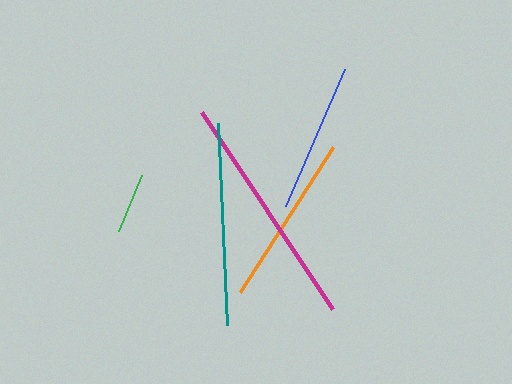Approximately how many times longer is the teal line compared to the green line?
The teal line is approximately 3.3 times the length of the green line.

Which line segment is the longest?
The magenta line is the longest at approximately 237 pixels.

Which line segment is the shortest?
The green line is the shortest at approximately 61 pixels.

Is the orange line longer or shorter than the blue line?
The orange line is longer than the blue line.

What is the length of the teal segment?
The teal segment is approximately 202 pixels long.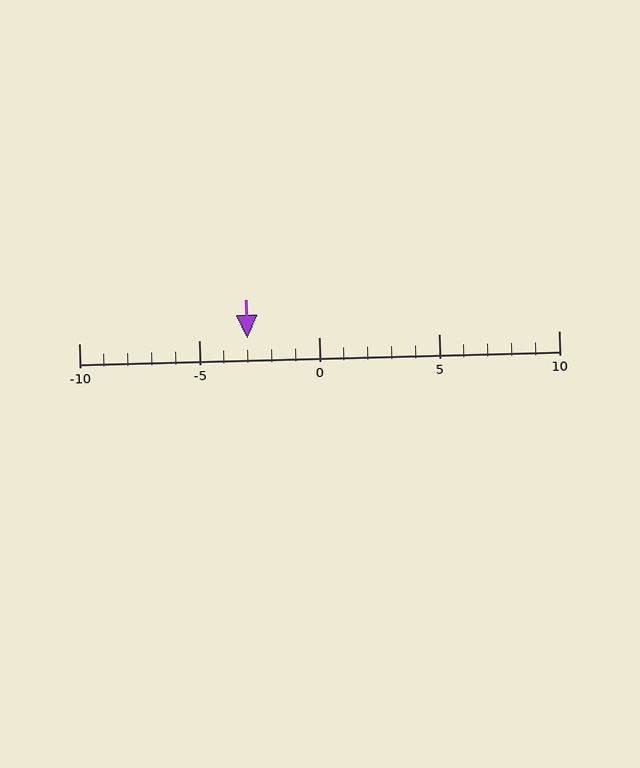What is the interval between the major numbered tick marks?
The major tick marks are spaced 5 units apart.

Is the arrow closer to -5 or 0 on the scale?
The arrow is closer to -5.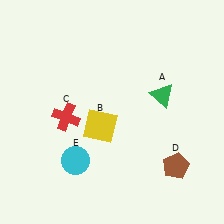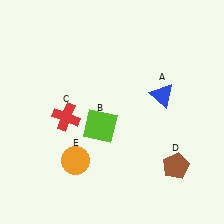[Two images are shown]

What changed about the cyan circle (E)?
In Image 1, E is cyan. In Image 2, it changed to orange.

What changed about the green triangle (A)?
In Image 1, A is green. In Image 2, it changed to blue.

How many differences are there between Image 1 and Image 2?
There are 3 differences between the two images.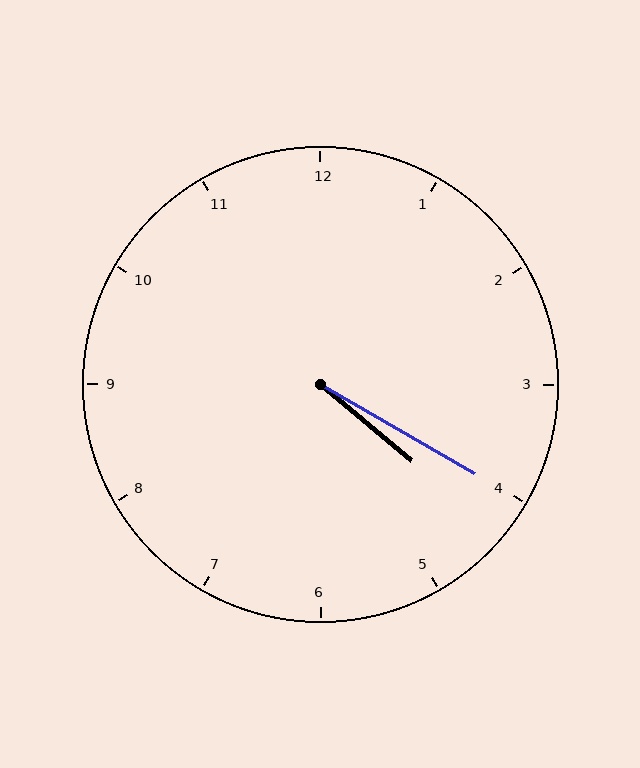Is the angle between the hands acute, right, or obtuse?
It is acute.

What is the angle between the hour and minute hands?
Approximately 10 degrees.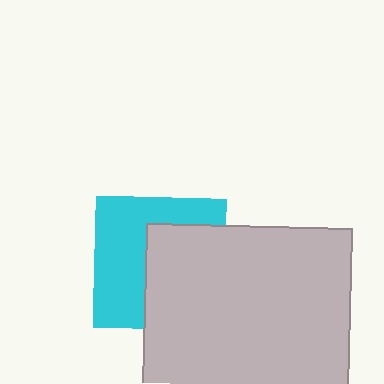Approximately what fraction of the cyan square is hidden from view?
Roughly 49% of the cyan square is hidden behind the light gray square.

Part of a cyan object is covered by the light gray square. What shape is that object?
It is a square.